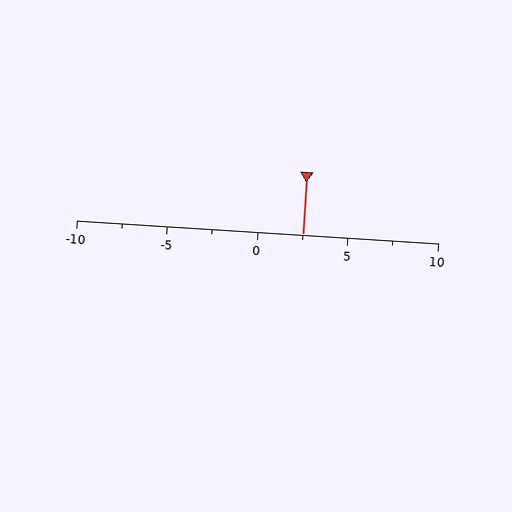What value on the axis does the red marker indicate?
The marker indicates approximately 2.5.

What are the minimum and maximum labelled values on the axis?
The axis runs from -10 to 10.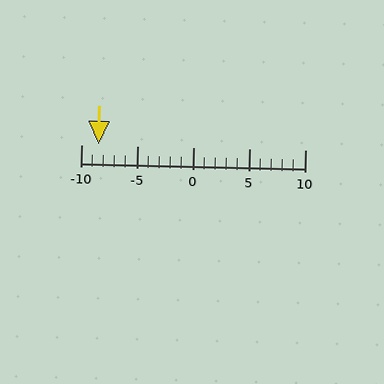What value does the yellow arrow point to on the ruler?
The yellow arrow points to approximately -8.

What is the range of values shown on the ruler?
The ruler shows values from -10 to 10.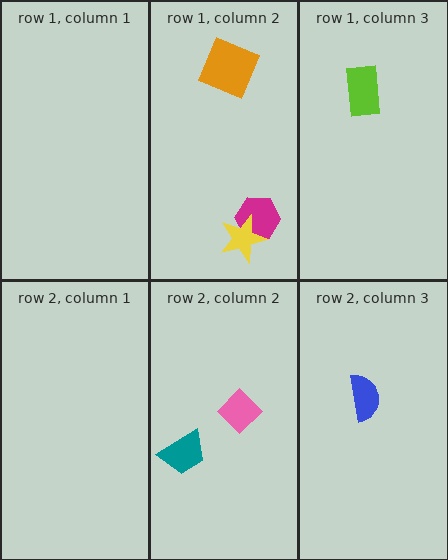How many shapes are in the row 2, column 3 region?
1.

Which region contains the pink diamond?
The row 2, column 2 region.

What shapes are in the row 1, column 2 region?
The magenta hexagon, the orange square, the yellow star.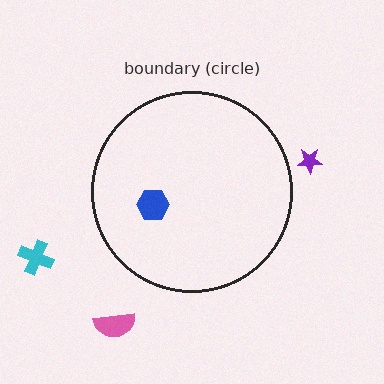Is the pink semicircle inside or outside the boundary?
Outside.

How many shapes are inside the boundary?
1 inside, 3 outside.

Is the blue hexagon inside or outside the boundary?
Inside.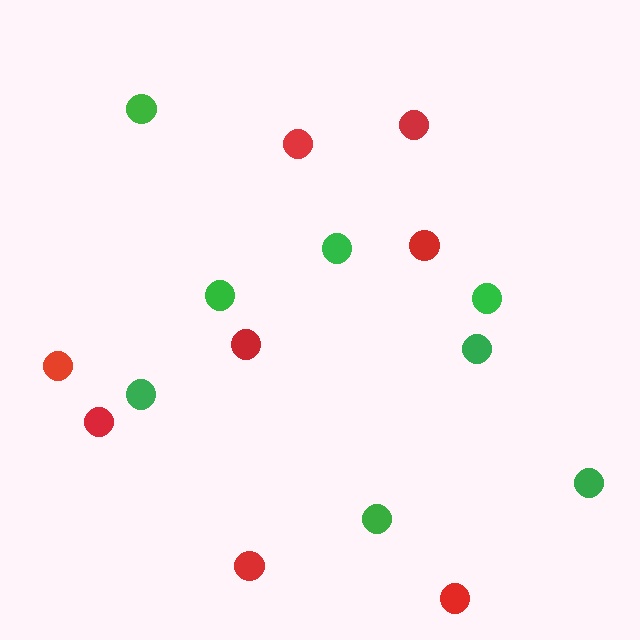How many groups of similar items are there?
There are 2 groups: one group of red circles (8) and one group of green circles (8).